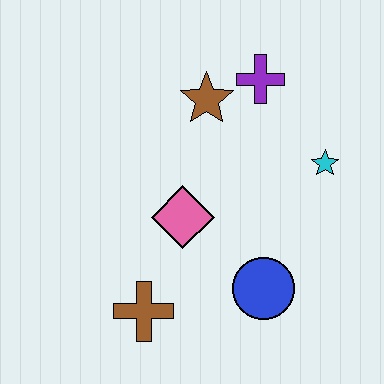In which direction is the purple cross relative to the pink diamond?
The purple cross is above the pink diamond.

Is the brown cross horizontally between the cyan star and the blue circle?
No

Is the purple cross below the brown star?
No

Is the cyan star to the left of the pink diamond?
No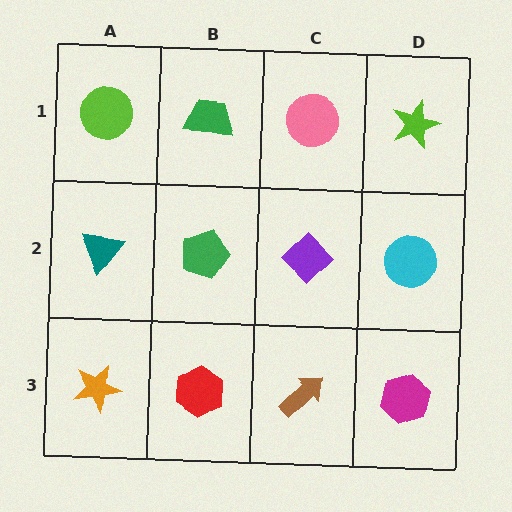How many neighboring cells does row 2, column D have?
3.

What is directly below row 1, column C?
A purple diamond.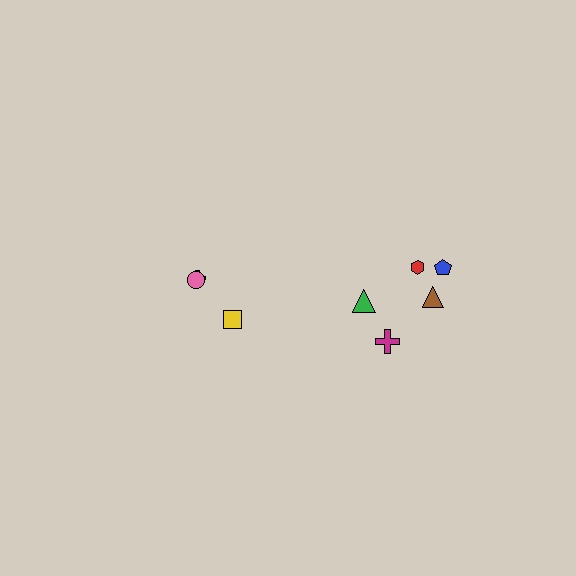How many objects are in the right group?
There are 5 objects.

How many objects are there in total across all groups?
There are 8 objects.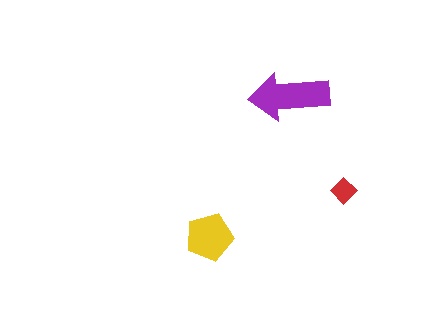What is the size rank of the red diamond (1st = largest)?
3rd.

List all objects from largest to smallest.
The purple arrow, the yellow pentagon, the red diamond.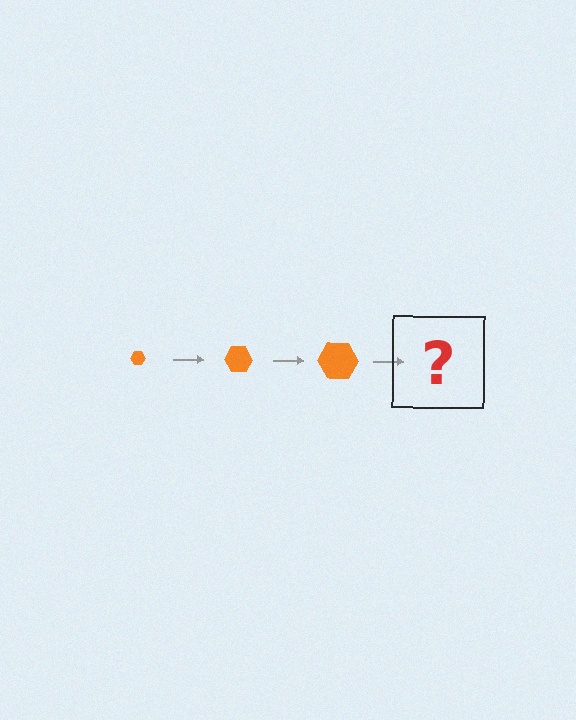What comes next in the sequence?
The next element should be an orange hexagon, larger than the previous one.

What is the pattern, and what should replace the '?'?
The pattern is that the hexagon gets progressively larger each step. The '?' should be an orange hexagon, larger than the previous one.